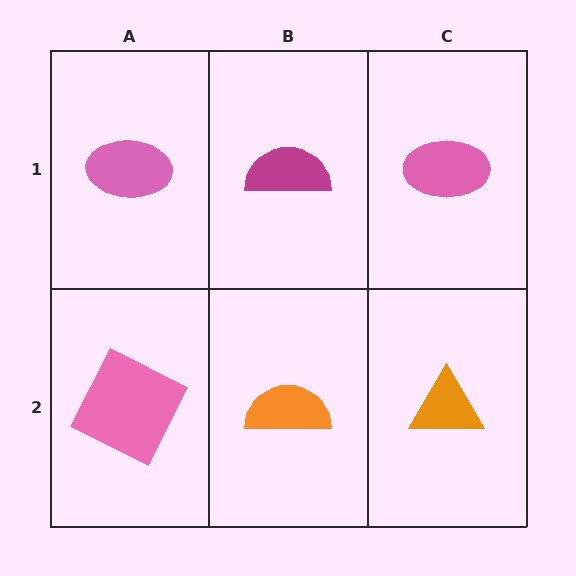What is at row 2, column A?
A pink square.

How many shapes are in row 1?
3 shapes.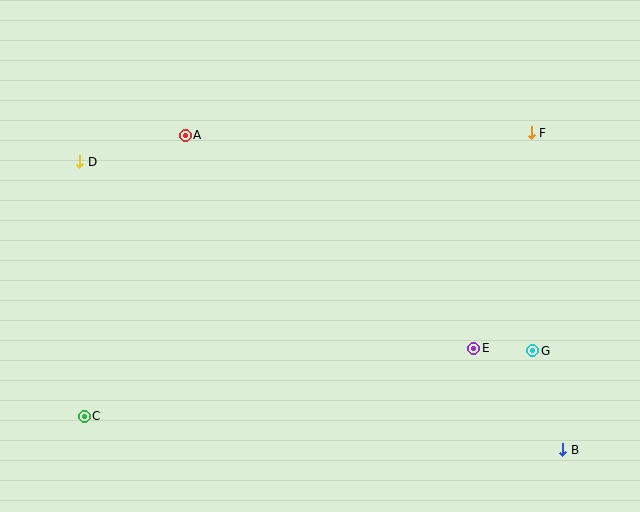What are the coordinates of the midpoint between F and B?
The midpoint between F and B is at (547, 291).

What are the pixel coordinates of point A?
Point A is at (185, 135).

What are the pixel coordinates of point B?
Point B is at (563, 450).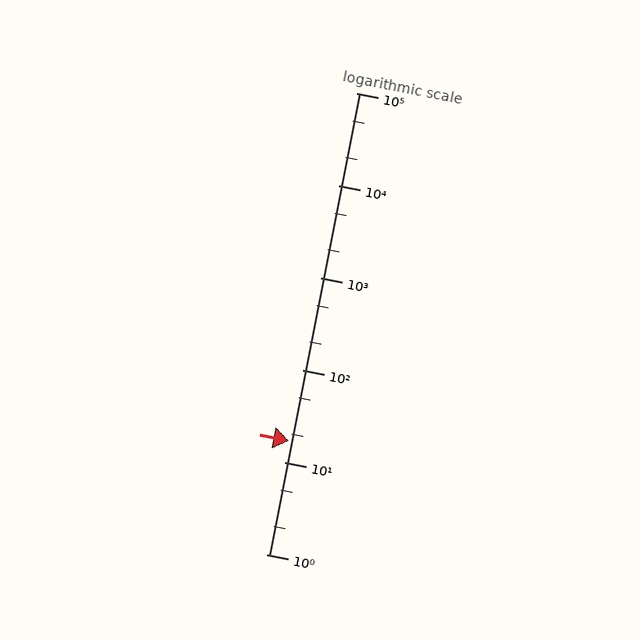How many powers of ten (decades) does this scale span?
The scale spans 5 decades, from 1 to 100000.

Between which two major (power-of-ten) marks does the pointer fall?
The pointer is between 10 and 100.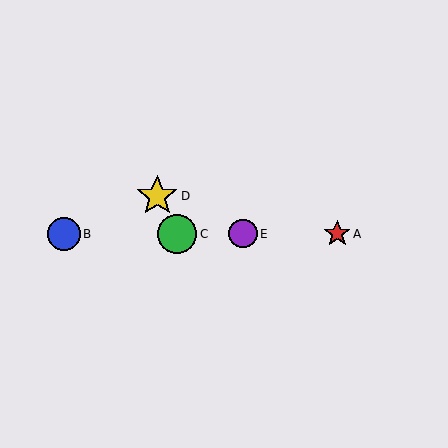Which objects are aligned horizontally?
Objects A, B, C, E are aligned horizontally.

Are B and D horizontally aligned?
No, B is at y≈234 and D is at y≈196.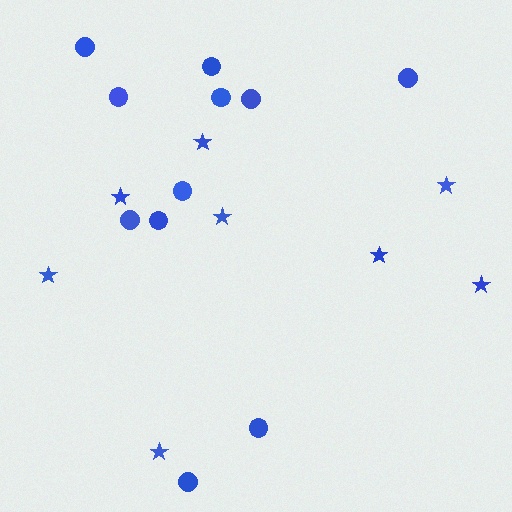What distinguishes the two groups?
There are 2 groups: one group of circles (11) and one group of stars (8).